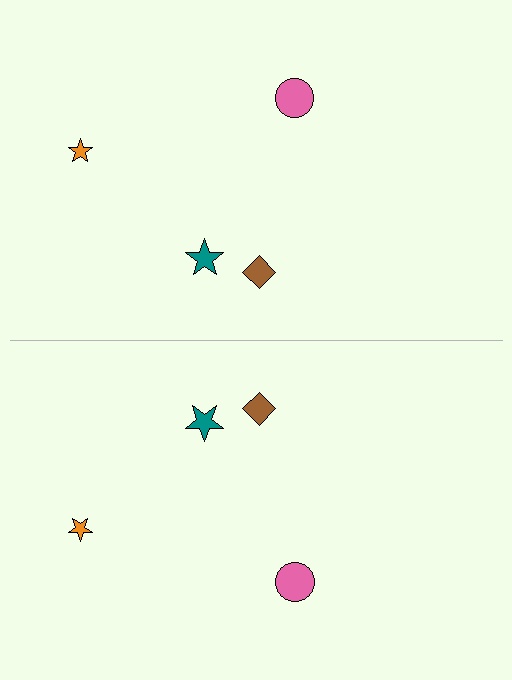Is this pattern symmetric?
Yes, this pattern has bilateral (reflection) symmetry.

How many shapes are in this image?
There are 8 shapes in this image.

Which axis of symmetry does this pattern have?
The pattern has a horizontal axis of symmetry running through the center of the image.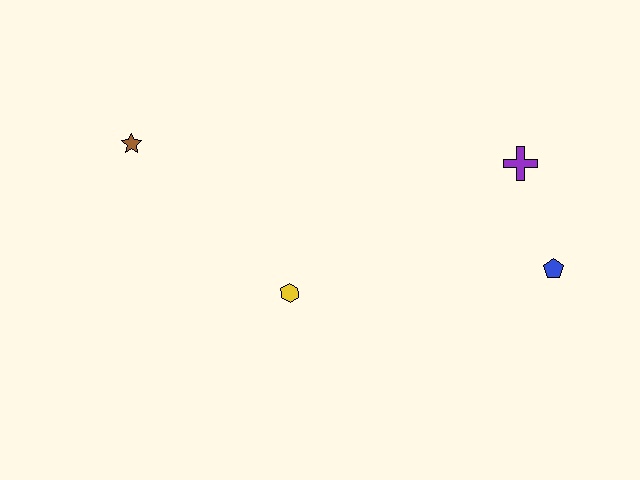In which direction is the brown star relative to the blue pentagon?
The brown star is to the left of the blue pentagon.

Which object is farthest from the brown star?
The blue pentagon is farthest from the brown star.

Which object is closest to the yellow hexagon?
The brown star is closest to the yellow hexagon.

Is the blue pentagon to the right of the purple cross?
Yes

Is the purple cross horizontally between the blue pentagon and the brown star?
Yes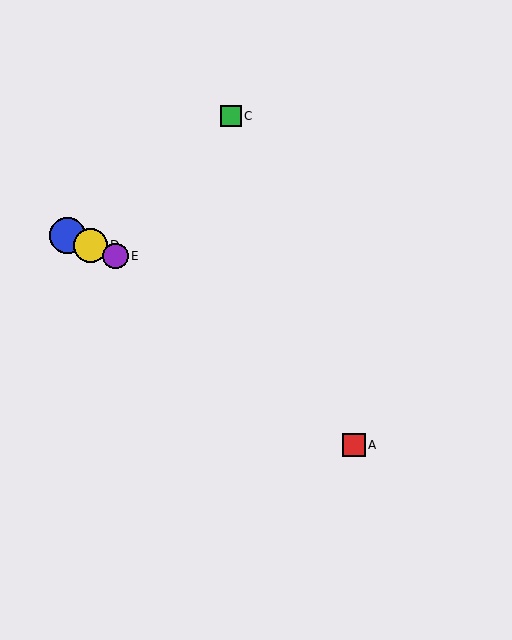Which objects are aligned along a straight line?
Objects B, D, E are aligned along a straight line.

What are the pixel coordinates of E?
Object E is at (116, 256).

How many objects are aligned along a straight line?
3 objects (B, D, E) are aligned along a straight line.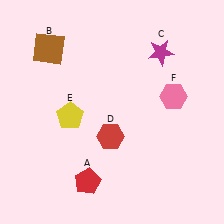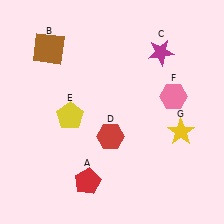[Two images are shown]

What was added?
A yellow star (G) was added in Image 2.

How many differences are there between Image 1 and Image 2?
There is 1 difference between the two images.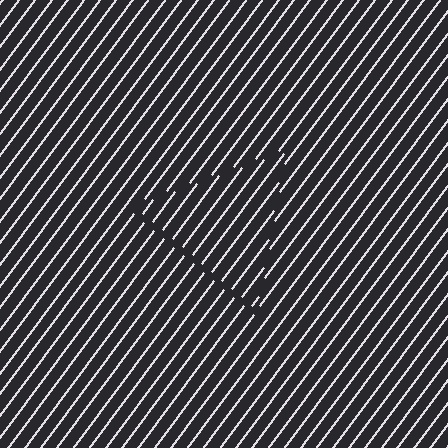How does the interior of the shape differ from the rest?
The interior of the shape contains the same grating, shifted by half a period — the contour is defined by the phase discontinuity where line-ends from the inner and outer gratings abut.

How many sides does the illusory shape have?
3 sides — the line-ends trace a triangle.